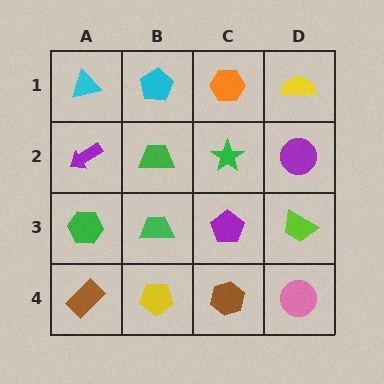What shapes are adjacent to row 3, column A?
A purple arrow (row 2, column A), a brown rectangle (row 4, column A), a green trapezoid (row 3, column B).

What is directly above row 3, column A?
A purple arrow.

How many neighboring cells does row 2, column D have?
3.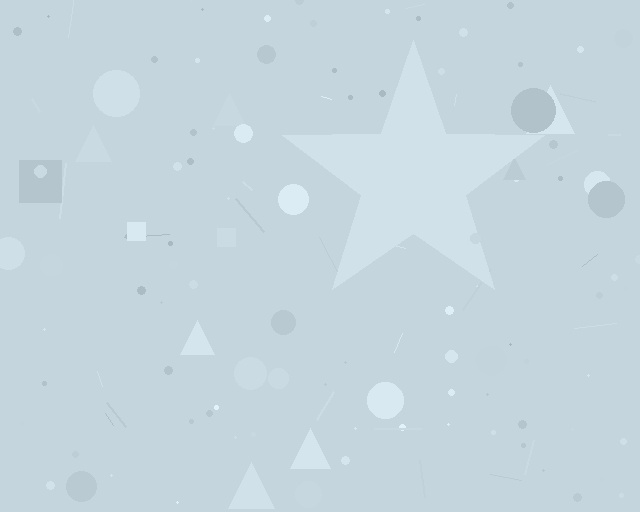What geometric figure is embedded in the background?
A star is embedded in the background.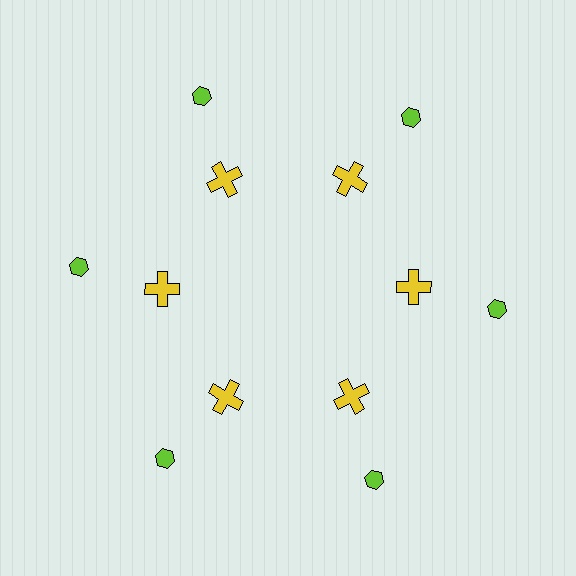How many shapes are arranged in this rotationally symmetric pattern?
There are 12 shapes, arranged in 6 groups of 2.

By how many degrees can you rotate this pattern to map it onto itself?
The pattern maps onto itself every 60 degrees of rotation.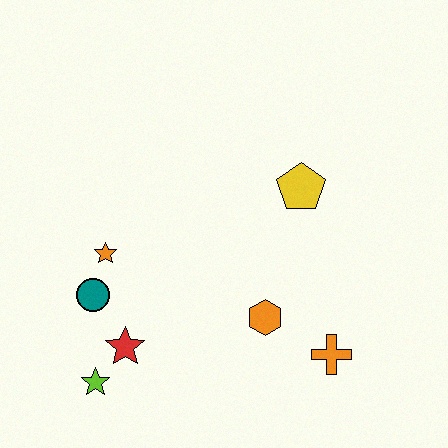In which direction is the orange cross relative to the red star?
The orange cross is to the right of the red star.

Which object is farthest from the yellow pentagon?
The lime star is farthest from the yellow pentagon.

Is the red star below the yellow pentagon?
Yes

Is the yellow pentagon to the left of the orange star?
No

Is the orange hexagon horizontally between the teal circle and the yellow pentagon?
Yes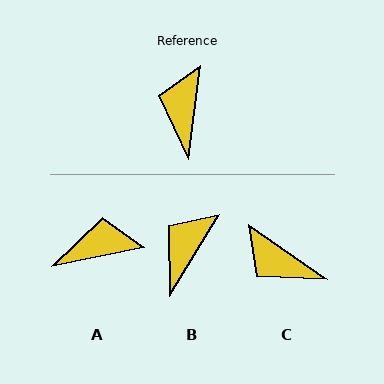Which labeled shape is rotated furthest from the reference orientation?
A, about 71 degrees away.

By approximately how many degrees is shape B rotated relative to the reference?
Approximately 24 degrees clockwise.